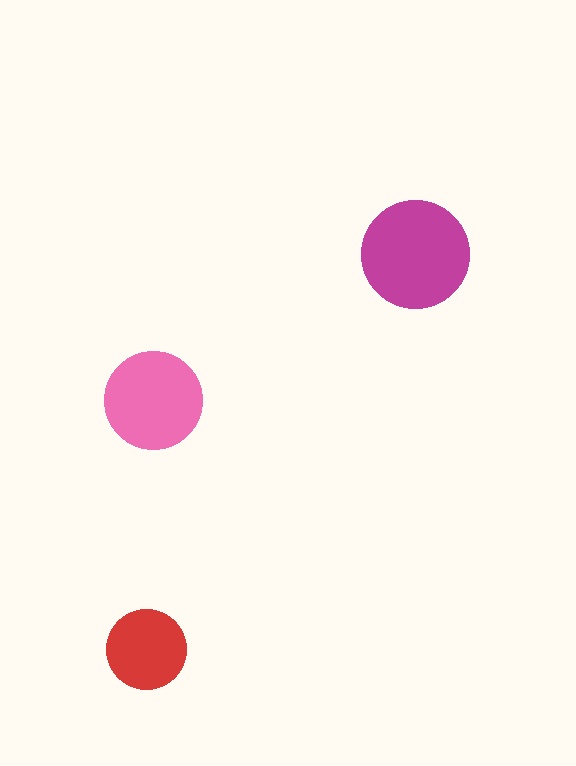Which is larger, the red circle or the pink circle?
The pink one.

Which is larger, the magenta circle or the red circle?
The magenta one.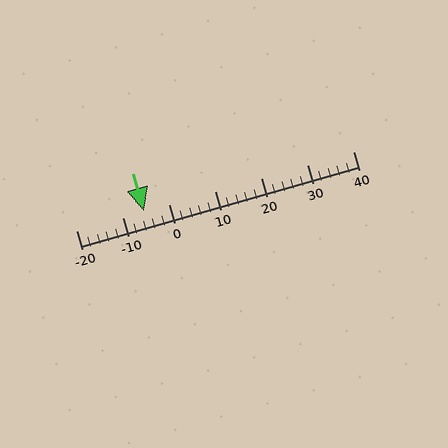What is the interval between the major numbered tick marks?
The major tick marks are spaced 10 units apart.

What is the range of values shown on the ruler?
The ruler shows values from -20 to 40.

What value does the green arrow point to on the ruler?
The green arrow points to approximately -5.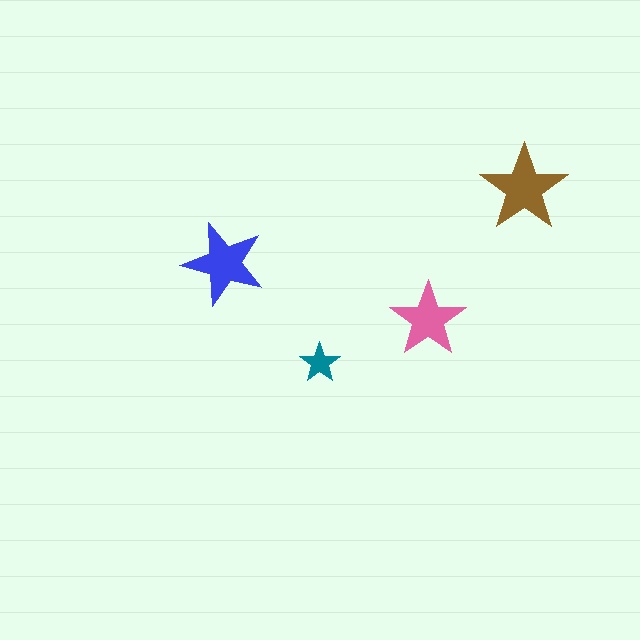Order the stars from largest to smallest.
the brown one, the blue one, the pink one, the teal one.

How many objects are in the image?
There are 4 objects in the image.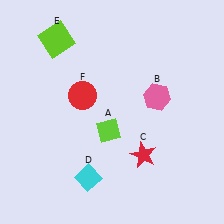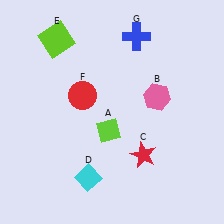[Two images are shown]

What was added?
A blue cross (G) was added in Image 2.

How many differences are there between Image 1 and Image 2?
There is 1 difference between the two images.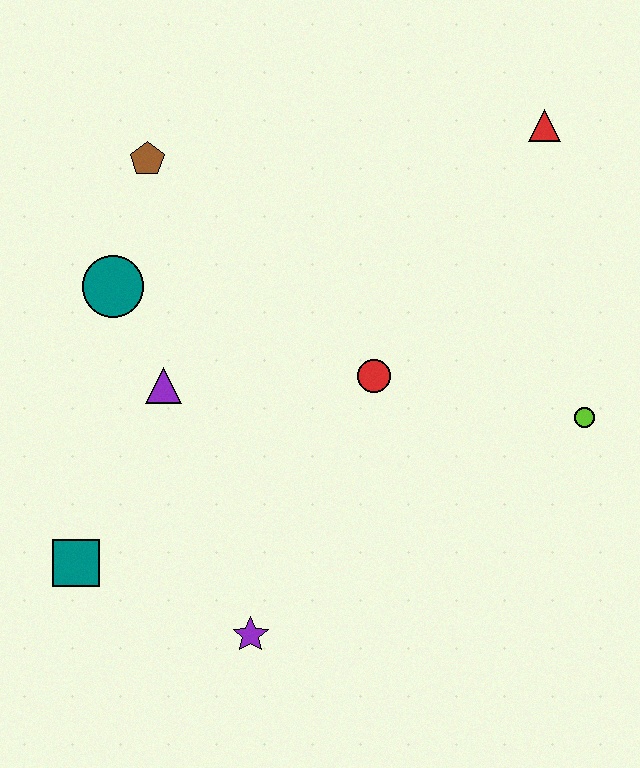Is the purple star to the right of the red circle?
No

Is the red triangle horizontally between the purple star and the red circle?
No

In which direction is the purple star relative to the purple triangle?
The purple star is below the purple triangle.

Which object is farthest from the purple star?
The red triangle is farthest from the purple star.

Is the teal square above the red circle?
No